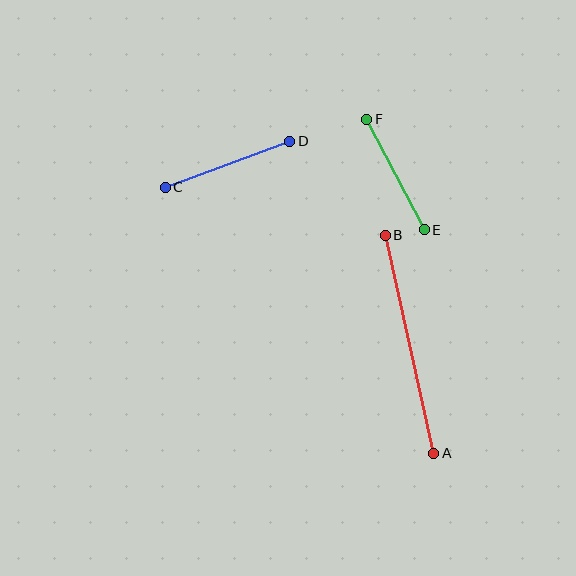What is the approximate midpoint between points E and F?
The midpoint is at approximately (395, 175) pixels.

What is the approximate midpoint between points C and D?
The midpoint is at approximately (227, 164) pixels.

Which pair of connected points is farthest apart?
Points A and B are farthest apart.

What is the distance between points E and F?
The distance is approximately 125 pixels.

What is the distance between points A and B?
The distance is approximately 224 pixels.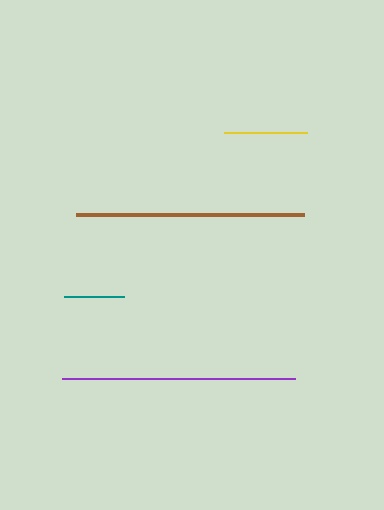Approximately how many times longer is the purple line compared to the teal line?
The purple line is approximately 3.8 times the length of the teal line.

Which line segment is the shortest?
The teal line is the shortest at approximately 61 pixels.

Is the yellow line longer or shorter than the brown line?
The brown line is longer than the yellow line.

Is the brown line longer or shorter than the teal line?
The brown line is longer than the teal line.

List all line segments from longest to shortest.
From longest to shortest: purple, brown, yellow, teal.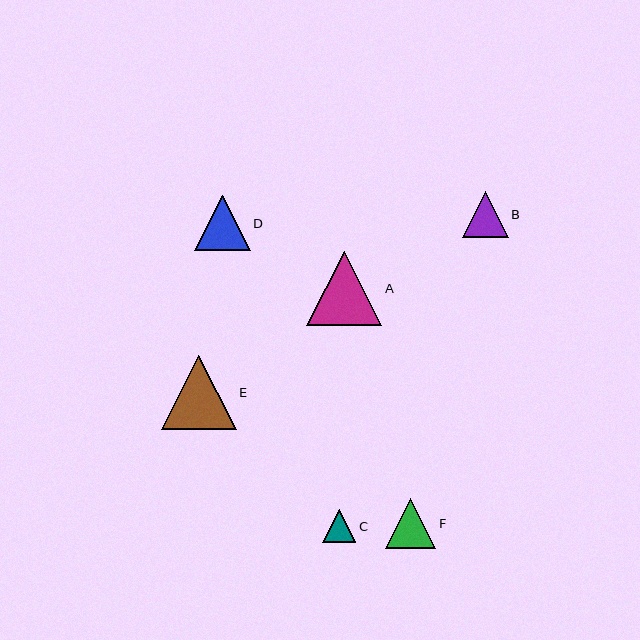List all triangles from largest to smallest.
From largest to smallest: E, A, D, F, B, C.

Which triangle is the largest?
Triangle E is the largest with a size of approximately 75 pixels.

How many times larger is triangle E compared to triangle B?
Triangle E is approximately 1.6 times the size of triangle B.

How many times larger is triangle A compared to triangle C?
Triangle A is approximately 2.3 times the size of triangle C.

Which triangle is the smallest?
Triangle C is the smallest with a size of approximately 33 pixels.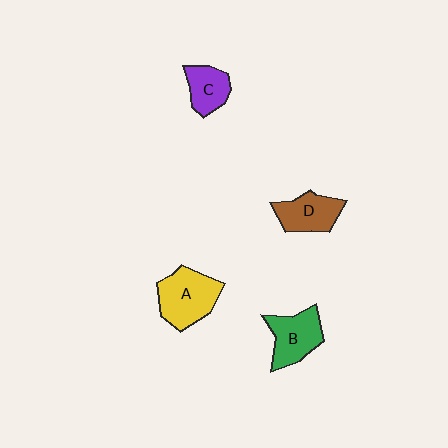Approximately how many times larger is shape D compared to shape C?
Approximately 1.2 times.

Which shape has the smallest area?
Shape C (purple).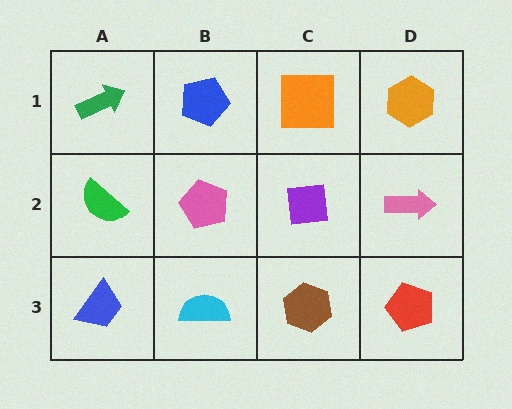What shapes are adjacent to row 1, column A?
A green semicircle (row 2, column A), a blue pentagon (row 1, column B).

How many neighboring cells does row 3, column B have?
3.